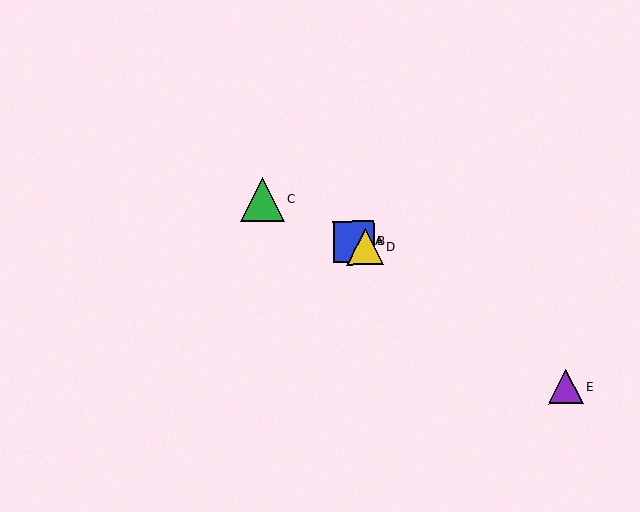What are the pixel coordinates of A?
Object A is at (353, 241).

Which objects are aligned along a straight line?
Objects A, B, C, D are aligned along a straight line.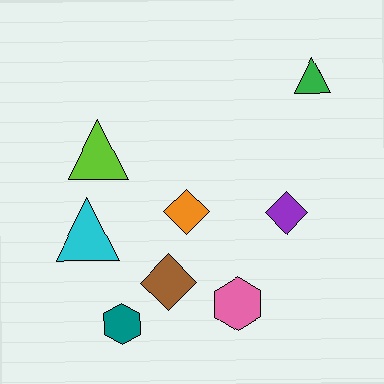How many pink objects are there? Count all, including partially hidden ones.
There is 1 pink object.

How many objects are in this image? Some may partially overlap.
There are 8 objects.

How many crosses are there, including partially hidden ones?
There are no crosses.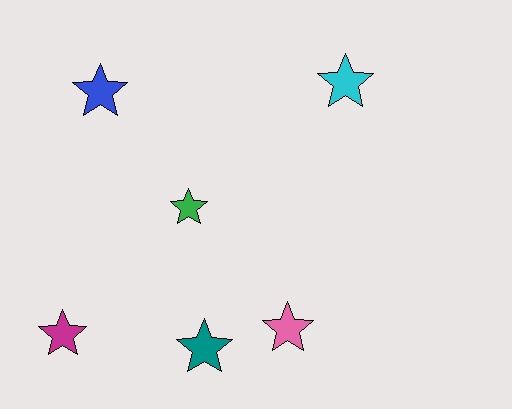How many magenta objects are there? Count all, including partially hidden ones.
There is 1 magenta object.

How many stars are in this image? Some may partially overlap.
There are 6 stars.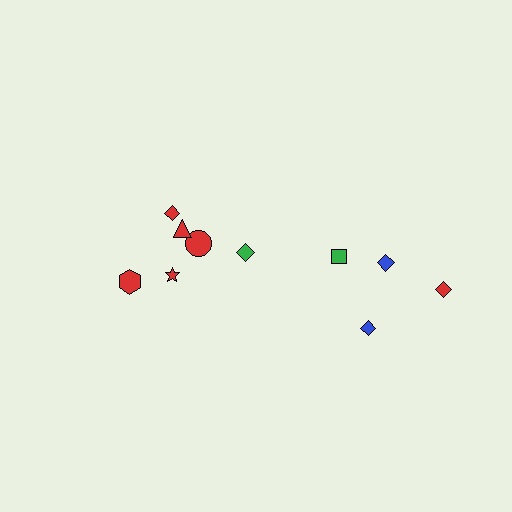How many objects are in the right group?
There are 4 objects.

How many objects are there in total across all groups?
There are 10 objects.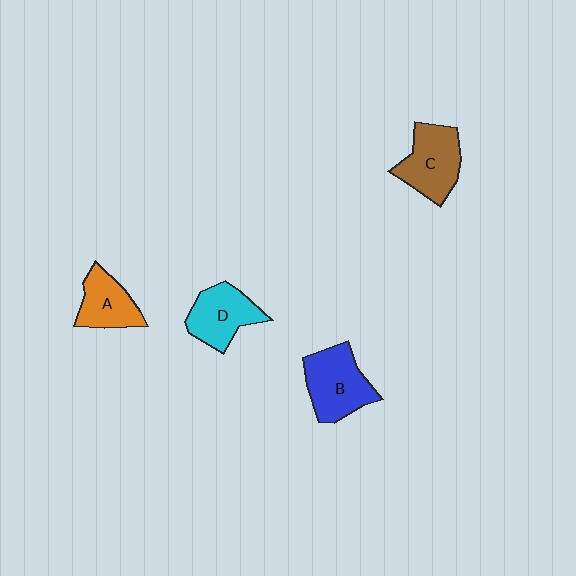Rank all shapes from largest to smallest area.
From largest to smallest: B (blue), C (brown), D (cyan), A (orange).